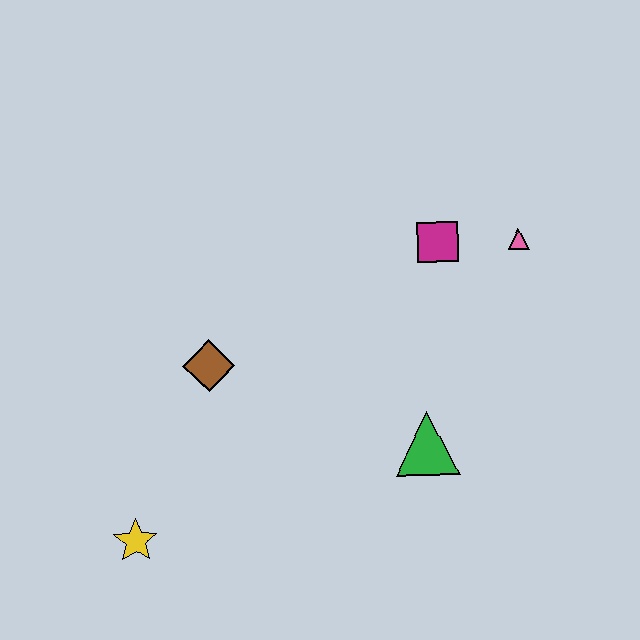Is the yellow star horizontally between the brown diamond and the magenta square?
No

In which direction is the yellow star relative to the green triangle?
The yellow star is to the left of the green triangle.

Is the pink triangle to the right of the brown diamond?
Yes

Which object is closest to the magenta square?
The pink triangle is closest to the magenta square.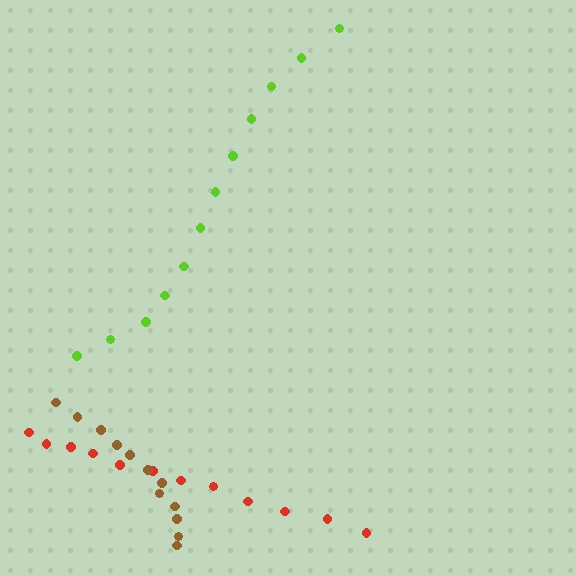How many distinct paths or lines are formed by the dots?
There are 3 distinct paths.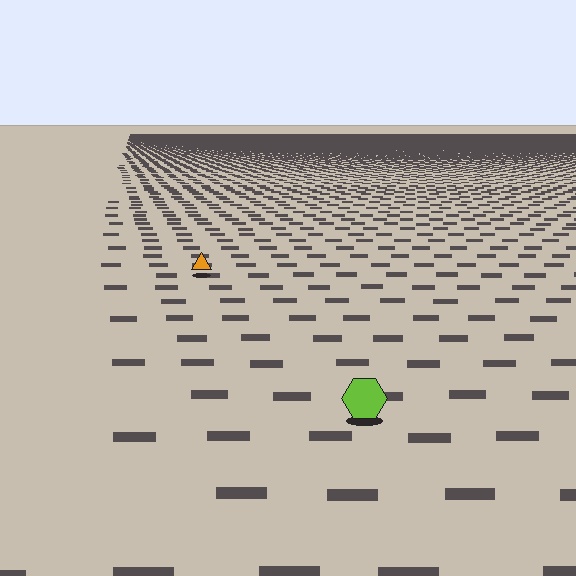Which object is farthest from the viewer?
The orange triangle is farthest from the viewer. It appears smaller and the ground texture around it is denser.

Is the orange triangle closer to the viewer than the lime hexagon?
No. The lime hexagon is closer — you can tell from the texture gradient: the ground texture is coarser near it.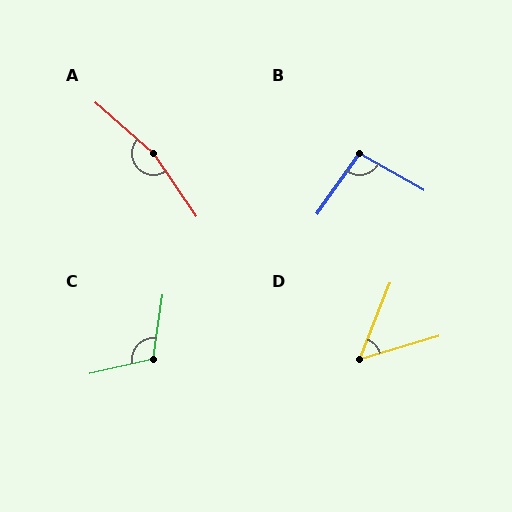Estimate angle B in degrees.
Approximately 96 degrees.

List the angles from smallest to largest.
D (52°), B (96°), C (112°), A (165°).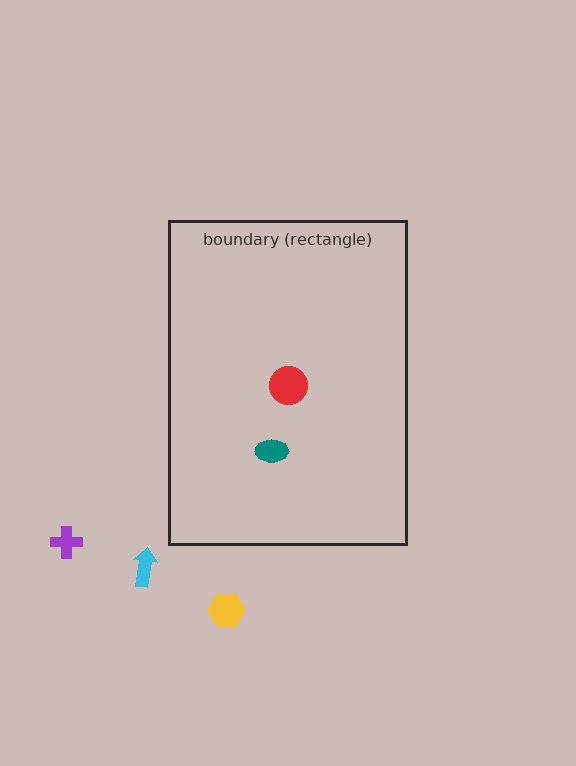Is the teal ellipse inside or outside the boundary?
Inside.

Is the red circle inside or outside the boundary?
Inside.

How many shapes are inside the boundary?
2 inside, 3 outside.